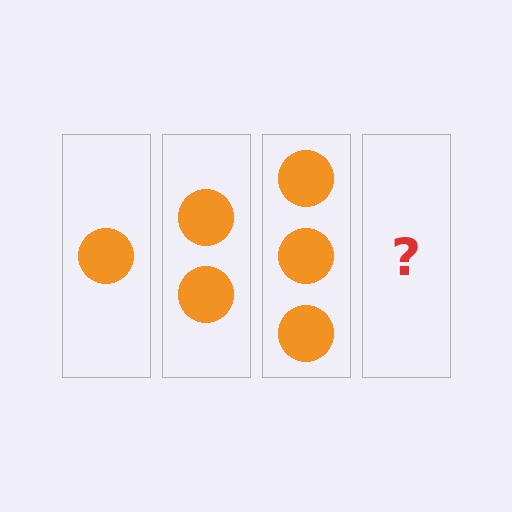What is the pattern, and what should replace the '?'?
The pattern is that each step adds one more circle. The '?' should be 4 circles.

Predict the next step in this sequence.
The next step is 4 circles.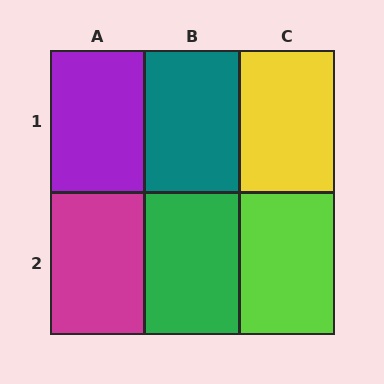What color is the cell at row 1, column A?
Purple.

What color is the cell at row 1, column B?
Teal.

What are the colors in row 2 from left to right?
Magenta, green, lime.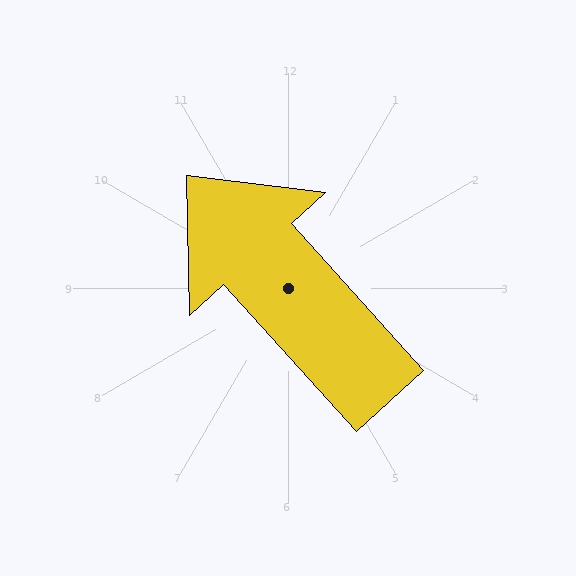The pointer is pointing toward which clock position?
Roughly 11 o'clock.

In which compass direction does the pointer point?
Northwest.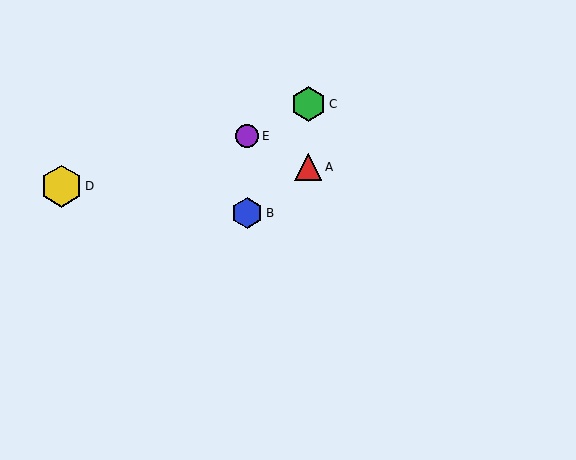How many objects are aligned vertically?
2 objects (B, E) are aligned vertically.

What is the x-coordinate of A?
Object A is at x≈308.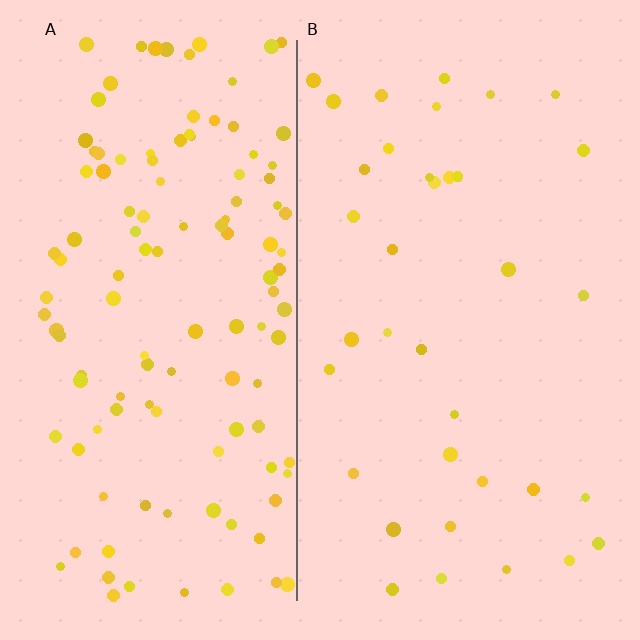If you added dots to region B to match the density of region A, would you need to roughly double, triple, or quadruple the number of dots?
Approximately triple.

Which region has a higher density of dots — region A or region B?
A (the left).